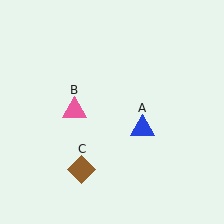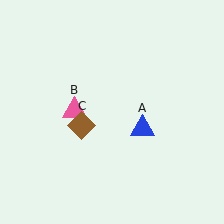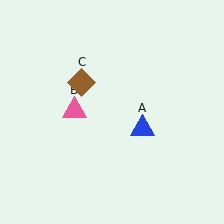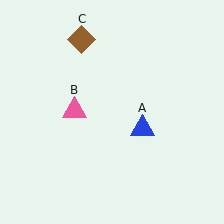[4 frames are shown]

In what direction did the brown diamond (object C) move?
The brown diamond (object C) moved up.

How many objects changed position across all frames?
1 object changed position: brown diamond (object C).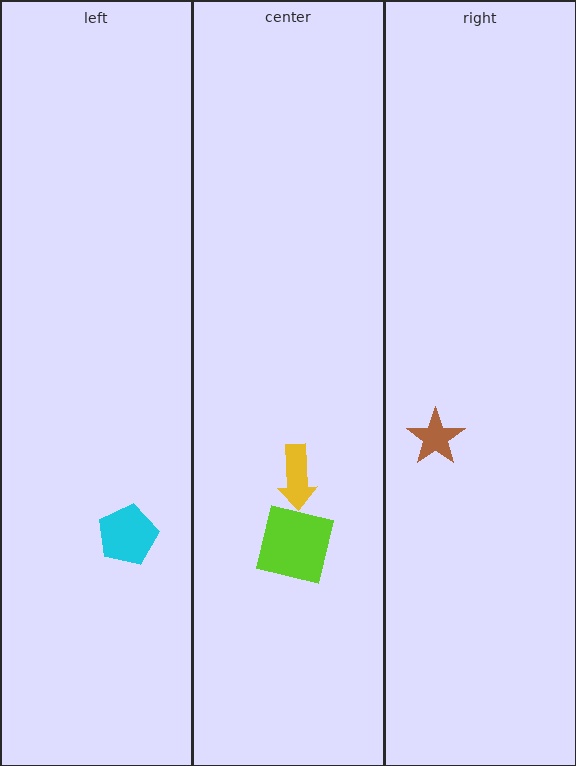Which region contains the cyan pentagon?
The left region.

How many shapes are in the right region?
1.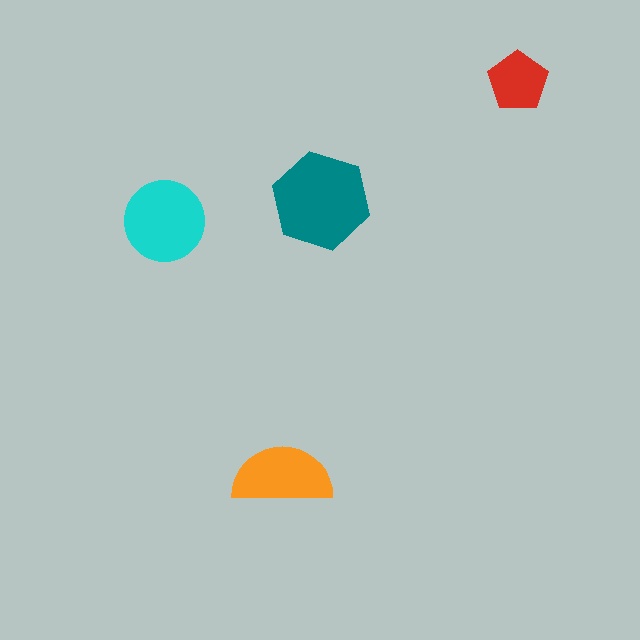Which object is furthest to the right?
The red pentagon is rightmost.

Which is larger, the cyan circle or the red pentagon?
The cyan circle.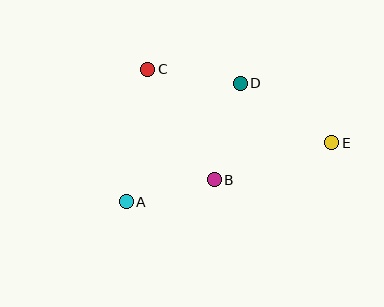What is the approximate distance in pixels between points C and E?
The distance between C and E is approximately 198 pixels.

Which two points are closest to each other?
Points A and B are closest to each other.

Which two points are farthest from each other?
Points A and E are farthest from each other.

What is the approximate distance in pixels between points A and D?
The distance between A and D is approximately 164 pixels.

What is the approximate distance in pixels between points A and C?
The distance between A and C is approximately 134 pixels.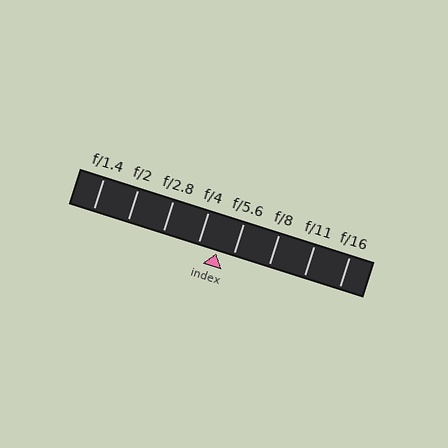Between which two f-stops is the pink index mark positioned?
The index mark is between f/4 and f/5.6.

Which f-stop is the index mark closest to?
The index mark is closest to f/5.6.